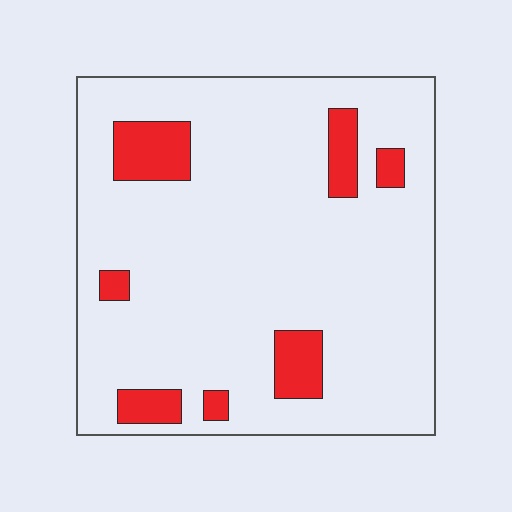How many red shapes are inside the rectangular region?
7.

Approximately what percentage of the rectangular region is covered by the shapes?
Approximately 10%.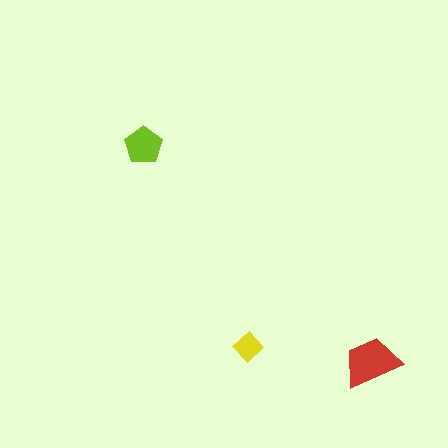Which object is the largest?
The red trapezoid.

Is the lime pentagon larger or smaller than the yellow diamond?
Larger.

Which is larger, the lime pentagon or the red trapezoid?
The red trapezoid.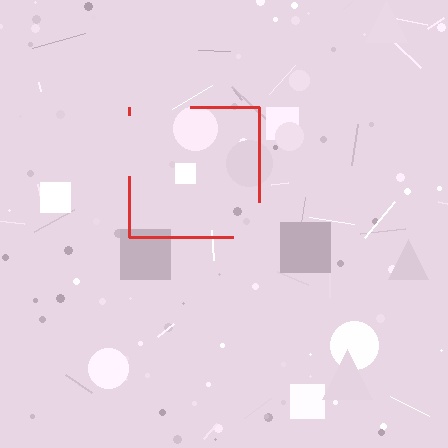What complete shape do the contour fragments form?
The contour fragments form a square.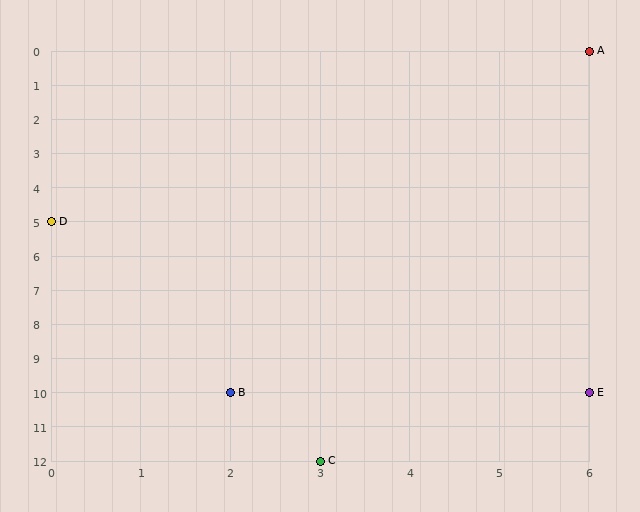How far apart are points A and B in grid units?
Points A and B are 4 columns and 10 rows apart (about 10.8 grid units diagonally).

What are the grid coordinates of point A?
Point A is at grid coordinates (6, 0).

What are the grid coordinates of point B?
Point B is at grid coordinates (2, 10).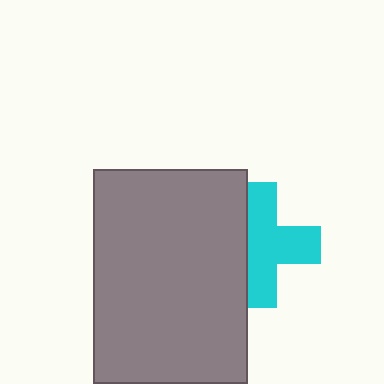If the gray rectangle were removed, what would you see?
You would see the complete cyan cross.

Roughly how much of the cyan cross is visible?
Most of it is visible (roughly 67%).